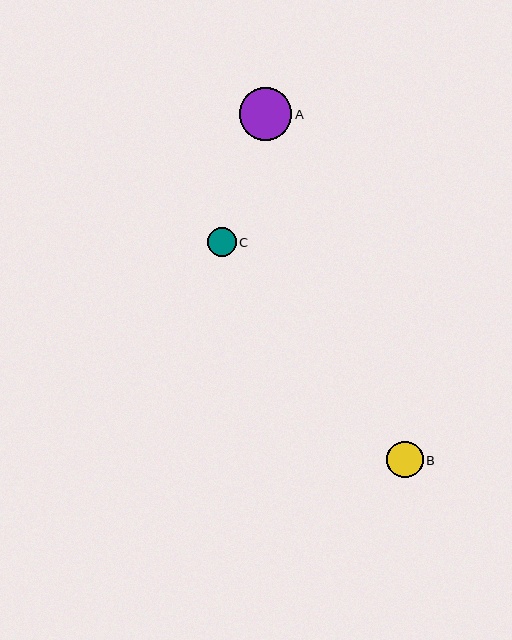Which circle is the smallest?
Circle C is the smallest with a size of approximately 29 pixels.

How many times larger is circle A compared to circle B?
Circle A is approximately 1.5 times the size of circle B.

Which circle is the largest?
Circle A is the largest with a size of approximately 53 pixels.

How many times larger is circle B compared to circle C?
Circle B is approximately 1.3 times the size of circle C.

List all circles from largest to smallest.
From largest to smallest: A, B, C.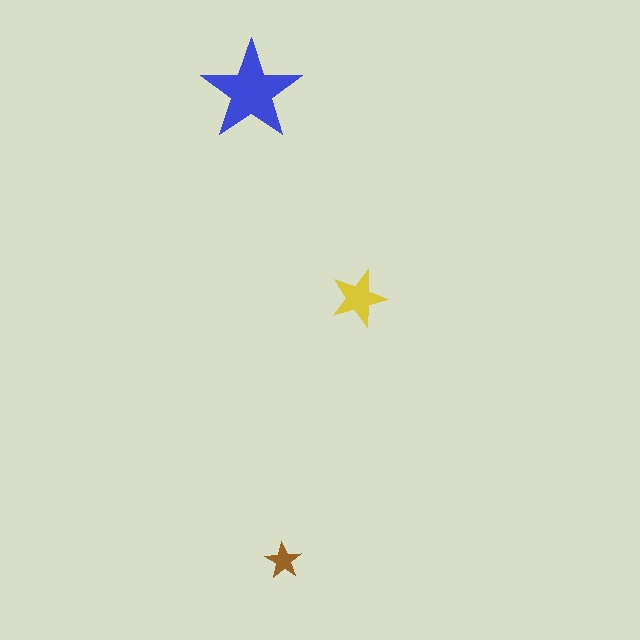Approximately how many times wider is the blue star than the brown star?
About 3 times wider.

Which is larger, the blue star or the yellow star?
The blue one.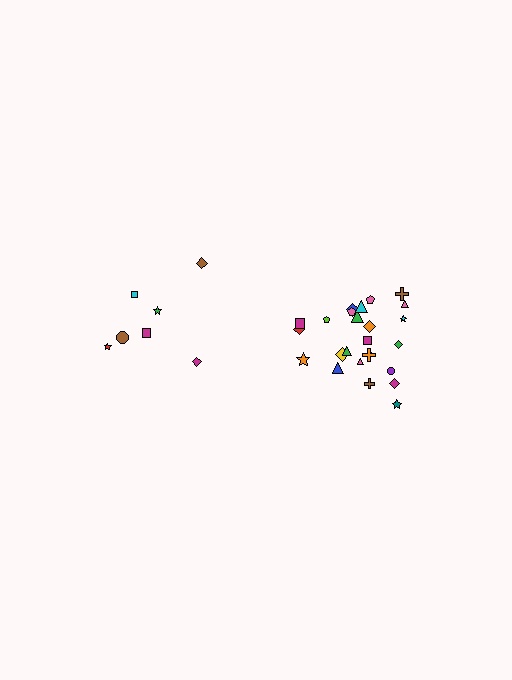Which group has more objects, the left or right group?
The right group.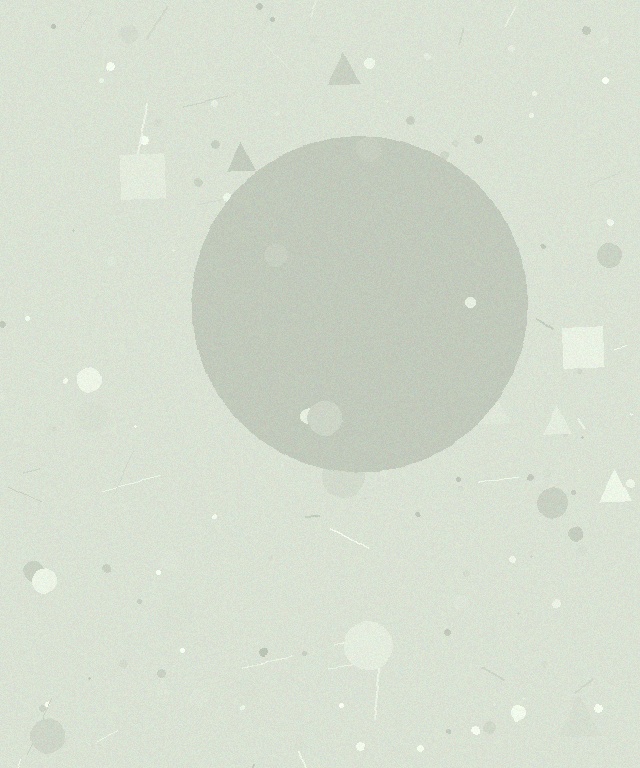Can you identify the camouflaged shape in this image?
The camouflaged shape is a circle.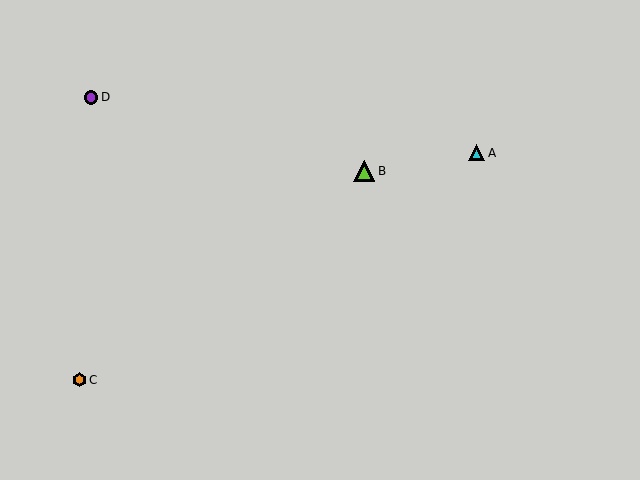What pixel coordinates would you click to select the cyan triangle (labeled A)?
Click at (477, 153) to select the cyan triangle A.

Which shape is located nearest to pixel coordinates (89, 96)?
The purple circle (labeled D) at (91, 97) is nearest to that location.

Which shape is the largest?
The lime triangle (labeled B) is the largest.